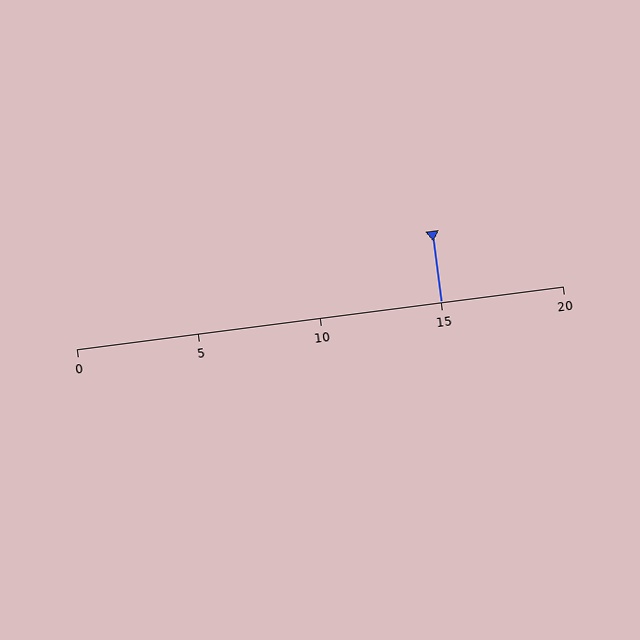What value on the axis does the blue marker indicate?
The marker indicates approximately 15.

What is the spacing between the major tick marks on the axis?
The major ticks are spaced 5 apart.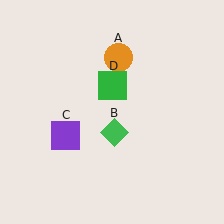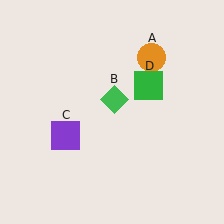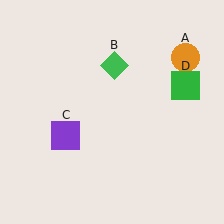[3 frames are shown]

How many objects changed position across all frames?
3 objects changed position: orange circle (object A), green diamond (object B), green square (object D).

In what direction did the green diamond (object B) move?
The green diamond (object B) moved up.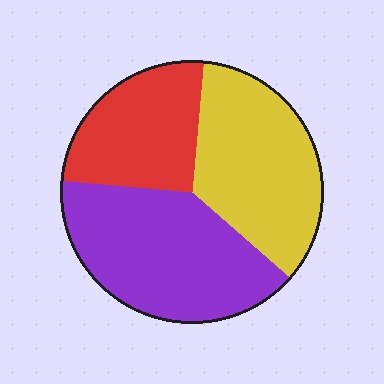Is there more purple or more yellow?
Purple.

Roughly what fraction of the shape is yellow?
Yellow takes up about one third (1/3) of the shape.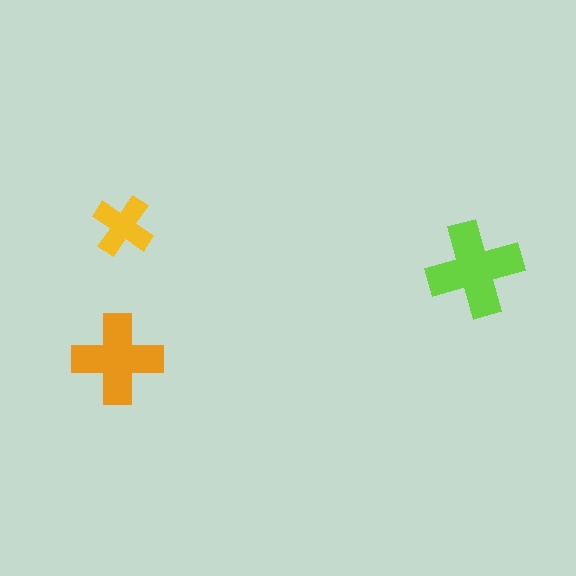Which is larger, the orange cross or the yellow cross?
The orange one.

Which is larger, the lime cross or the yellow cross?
The lime one.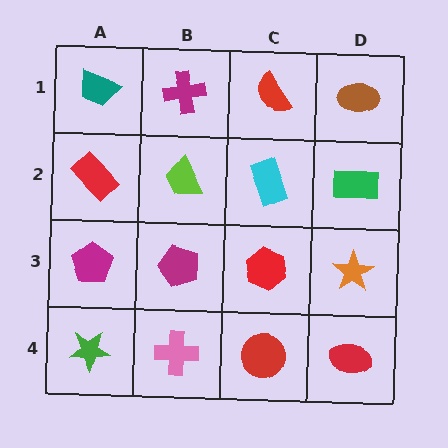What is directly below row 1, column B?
A lime trapezoid.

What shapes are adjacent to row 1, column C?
A cyan rectangle (row 2, column C), a magenta cross (row 1, column B), a brown ellipse (row 1, column D).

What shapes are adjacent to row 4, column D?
An orange star (row 3, column D), a red circle (row 4, column C).